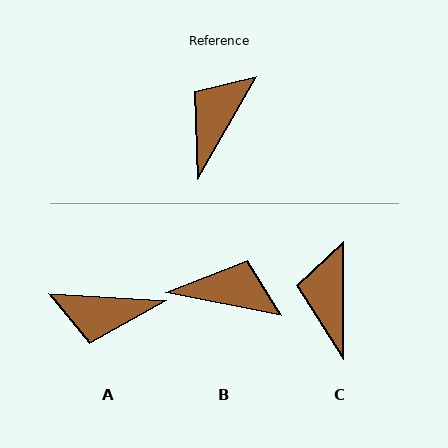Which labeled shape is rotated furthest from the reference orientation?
A, about 117 degrees away.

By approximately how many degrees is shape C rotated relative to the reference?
Approximately 30 degrees counter-clockwise.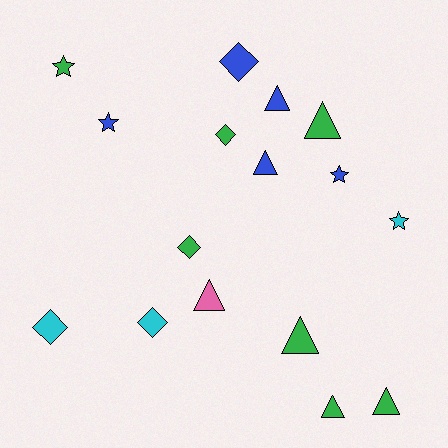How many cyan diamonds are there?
There are 2 cyan diamonds.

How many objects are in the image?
There are 16 objects.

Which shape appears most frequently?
Triangle, with 7 objects.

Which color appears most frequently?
Green, with 7 objects.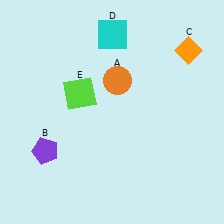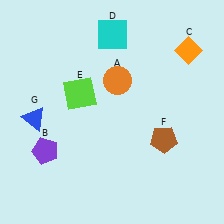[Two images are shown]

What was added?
A brown pentagon (F), a blue triangle (G) were added in Image 2.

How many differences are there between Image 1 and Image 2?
There are 2 differences between the two images.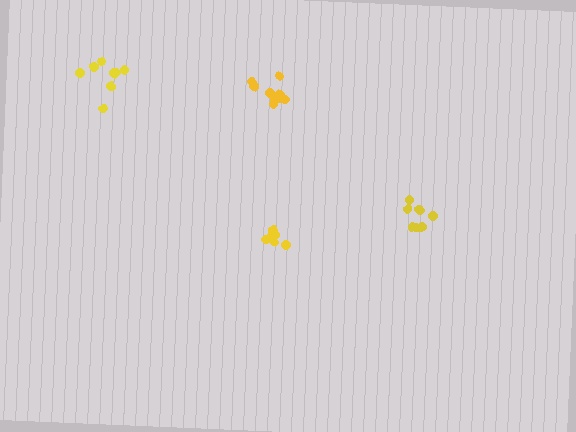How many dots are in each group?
Group 1: 8 dots, Group 2: 9 dots, Group 3: 8 dots, Group 4: 8 dots (33 total).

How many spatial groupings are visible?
There are 4 spatial groupings.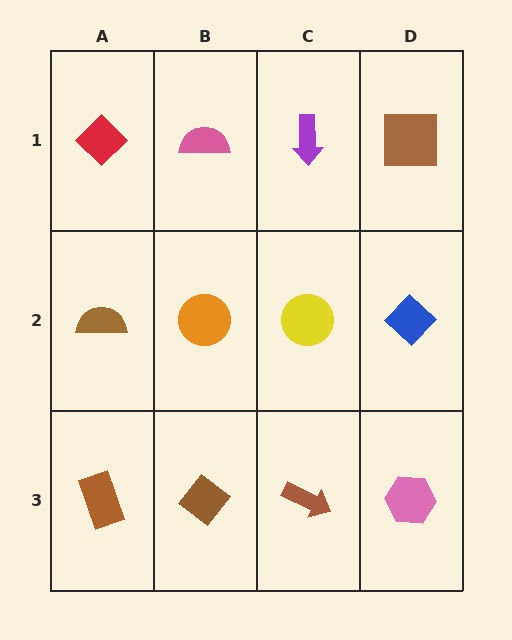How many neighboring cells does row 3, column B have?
3.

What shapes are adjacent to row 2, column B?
A pink semicircle (row 1, column B), a brown diamond (row 3, column B), a brown semicircle (row 2, column A), a yellow circle (row 2, column C).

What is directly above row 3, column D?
A blue diamond.